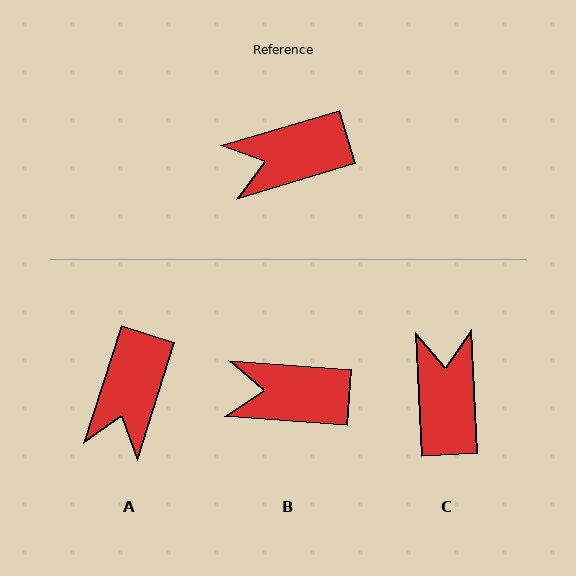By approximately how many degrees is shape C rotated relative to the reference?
Approximately 104 degrees clockwise.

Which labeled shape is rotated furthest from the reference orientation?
C, about 104 degrees away.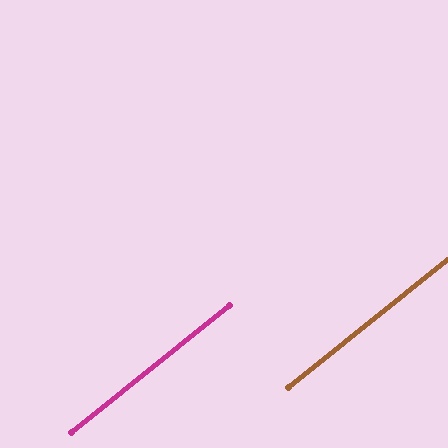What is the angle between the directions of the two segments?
Approximately 0 degrees.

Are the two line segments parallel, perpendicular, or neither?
Parallel — their directions differ by only 0.1°.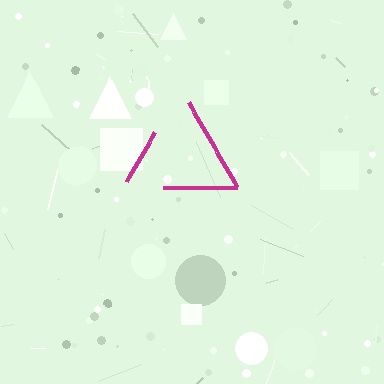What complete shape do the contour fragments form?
The contour fragments form a triangle.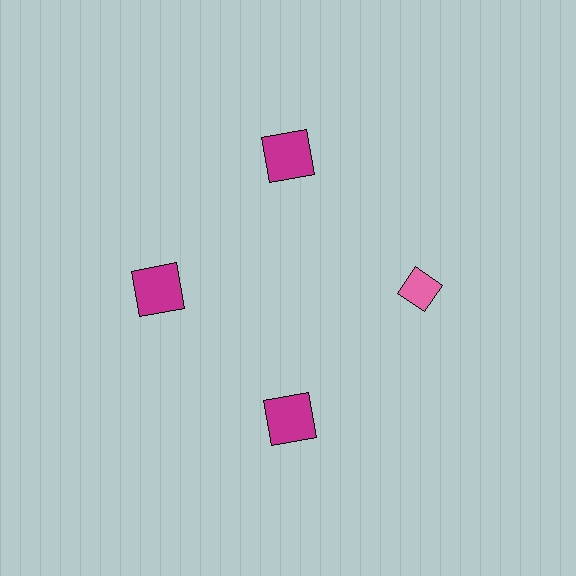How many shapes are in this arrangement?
There are 4 shapes arranged in a ring pattern.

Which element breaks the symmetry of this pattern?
The pink diamond at roughly the 3 o'clock position breaks the symmetry. All other shapes are magenta squares.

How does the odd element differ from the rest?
It differs in both color (pink instead of magenta) and shape (diamond instead of square).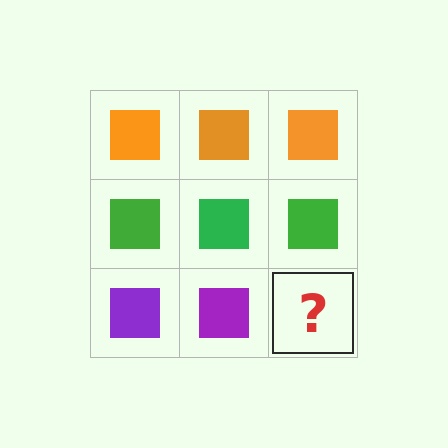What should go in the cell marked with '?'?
The missing cell should contain a purple square.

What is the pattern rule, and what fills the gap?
The rule is that each row has a consistent color. The gap should be filled with a purple square.